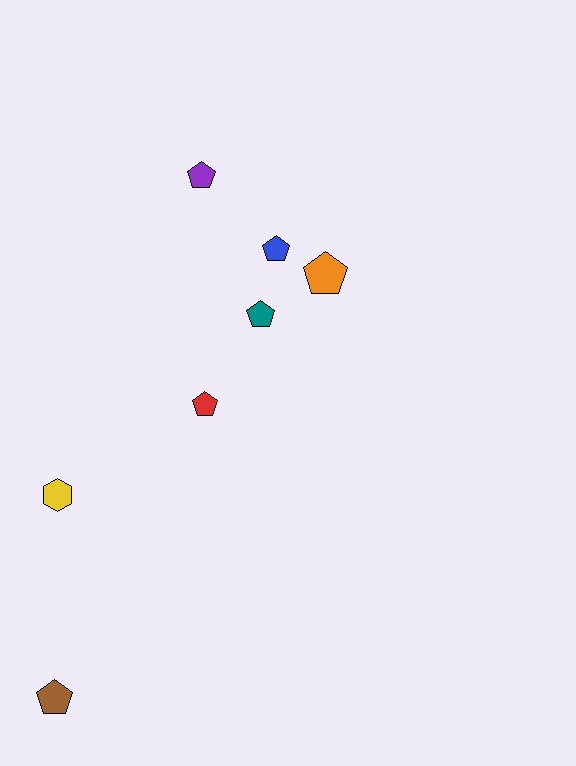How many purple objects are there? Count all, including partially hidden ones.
There is 1 purple object.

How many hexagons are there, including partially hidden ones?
There is 1 hexagon.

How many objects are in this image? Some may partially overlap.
There are 7 objects.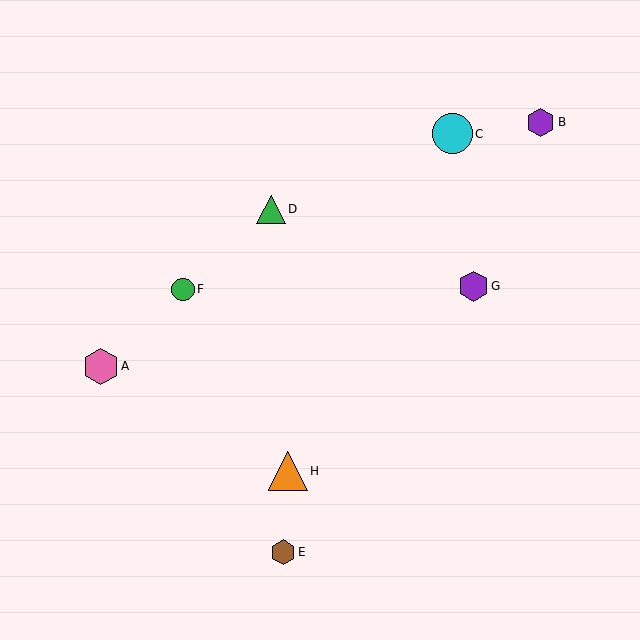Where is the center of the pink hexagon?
The center of the pink hexagon is at (101, 366).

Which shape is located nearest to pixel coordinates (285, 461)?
The orange triangle (labeled H) at (288, 471) is nearest to that location.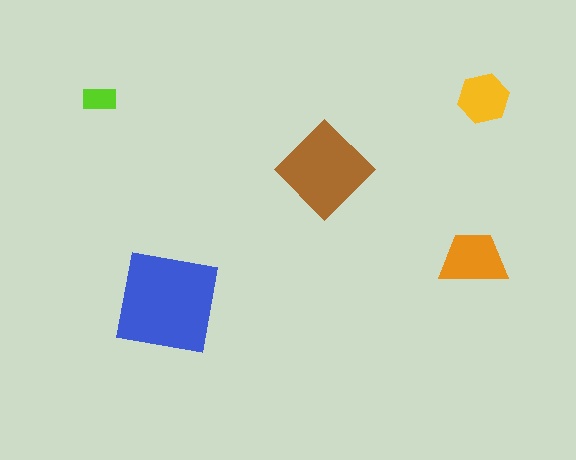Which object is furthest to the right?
The yellow hexagon is rightmost.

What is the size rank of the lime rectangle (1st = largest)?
5th.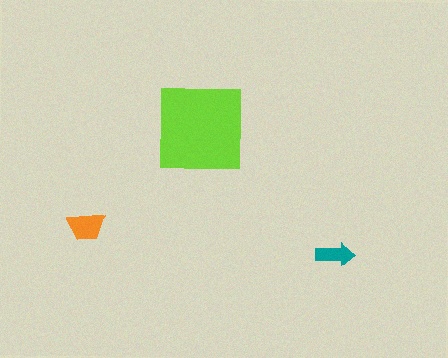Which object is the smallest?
The teal arrow.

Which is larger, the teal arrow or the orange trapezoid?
The orange trapezoid.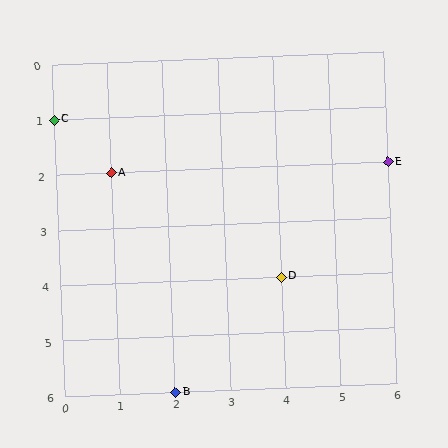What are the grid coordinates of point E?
Point E is at grid coordinates (6, 2).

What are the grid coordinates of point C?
Point C is at grid coordinates (0, 1).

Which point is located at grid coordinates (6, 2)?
Point E is at (6, 2).